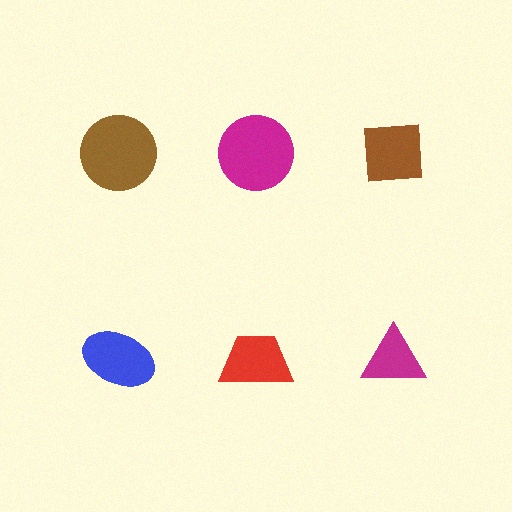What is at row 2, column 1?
A blue ellipse.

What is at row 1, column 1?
A brown circle.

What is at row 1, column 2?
A magenta circle.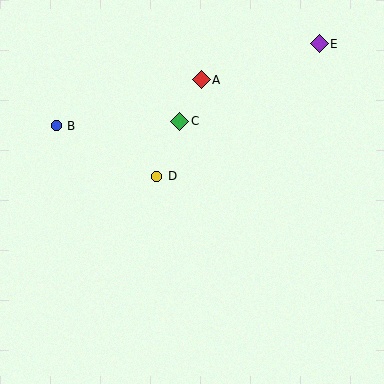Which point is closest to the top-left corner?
Point B is closest to the top-left corner.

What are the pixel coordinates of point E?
Point E is at (319, 44).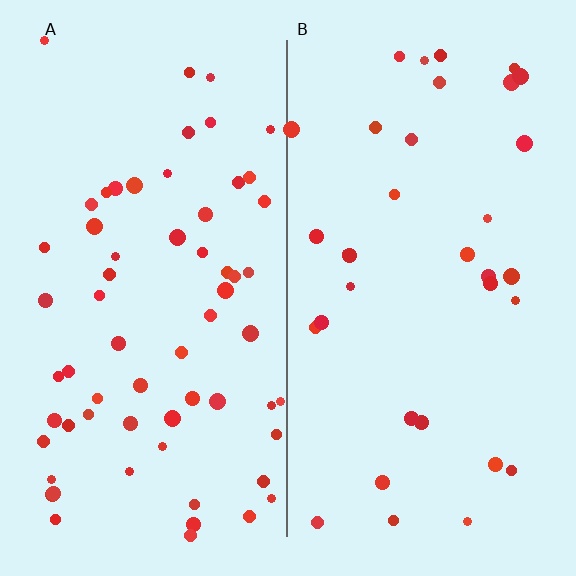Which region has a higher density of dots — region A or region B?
A (the left).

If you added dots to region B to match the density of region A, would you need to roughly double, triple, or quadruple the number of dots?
Approximately double.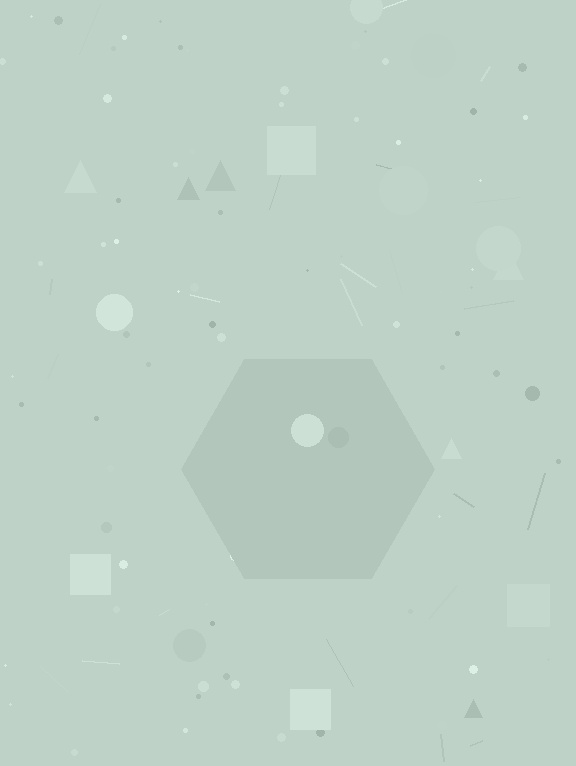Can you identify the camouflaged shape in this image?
The camouflaged shape is a hexagon.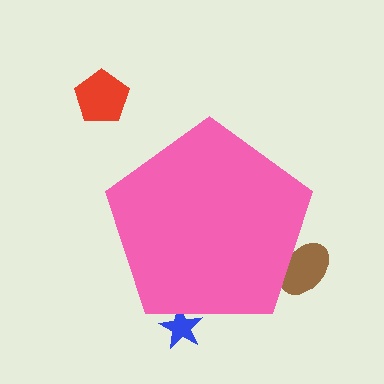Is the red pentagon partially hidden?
No, the red pentagon is fully visible.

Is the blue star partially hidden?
Yes, the blue star is partially hidden behind the pink pentagon.